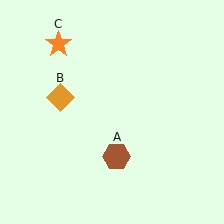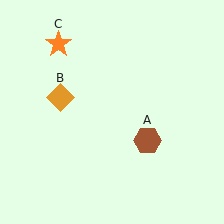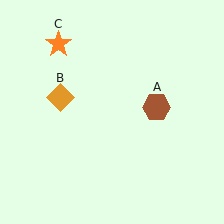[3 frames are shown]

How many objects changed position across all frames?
1 object changed position: brown hexagon (object A).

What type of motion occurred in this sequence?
The brown hexagon (object A) rotated counterclockwise around the center of the scene.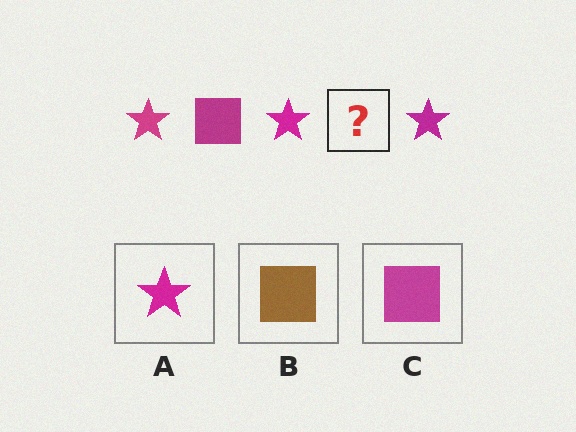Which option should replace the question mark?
Option C.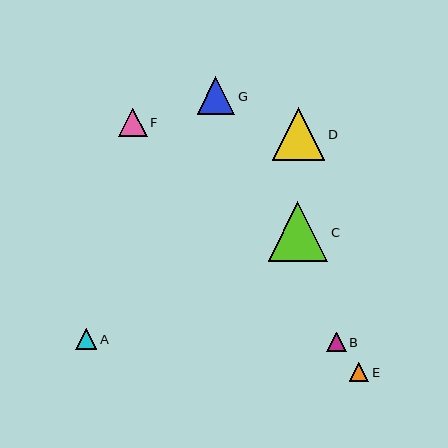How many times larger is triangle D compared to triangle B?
Triangle D is approximately 2.7 times the size of triangle B.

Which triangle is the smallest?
Triangle E is the smallest with a size of approximately 19 pixels.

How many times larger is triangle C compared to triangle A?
Triangle C is approximately 2.8 times the size of triangle A.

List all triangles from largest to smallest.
From largest to smallest: C, D, G, F, A, B, E.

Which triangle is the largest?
Triangle C is the largest with a size of approximately 59 pixels.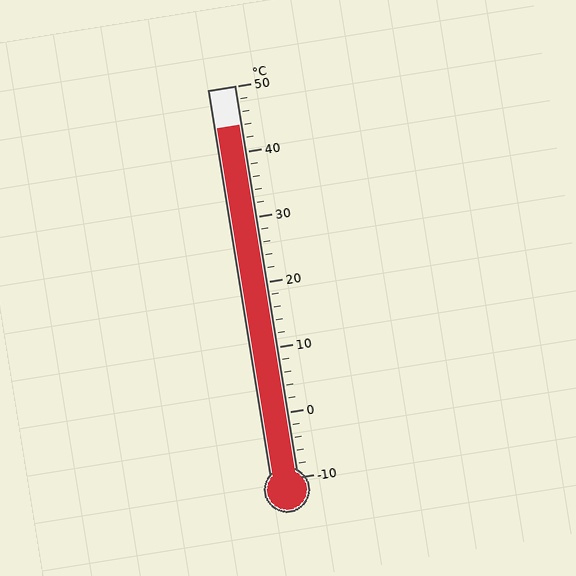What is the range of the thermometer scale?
The thermometer scale ranges from -10°C to 50°C.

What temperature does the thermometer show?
The thermometer shows approximately 44°C.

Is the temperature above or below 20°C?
The temperature is above 20°C.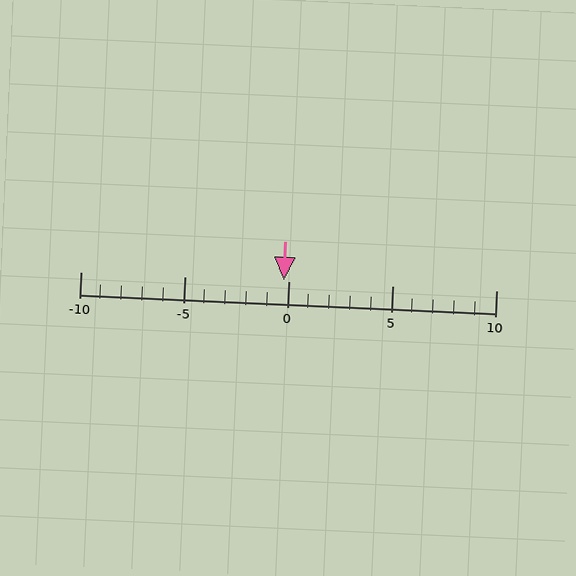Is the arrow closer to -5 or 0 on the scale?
The arrow is closer to 0.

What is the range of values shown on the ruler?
The ruler shows values from -10 to 10.